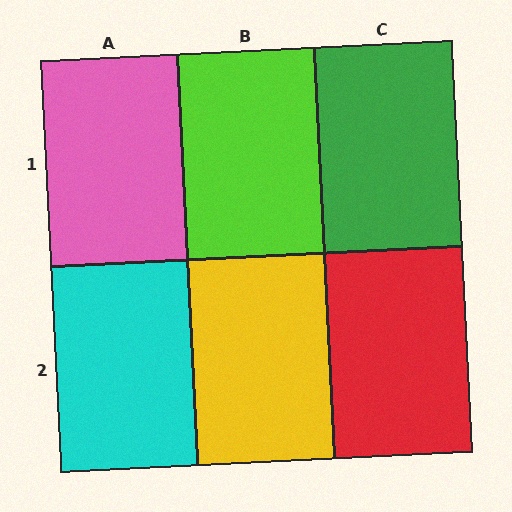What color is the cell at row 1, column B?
Lime.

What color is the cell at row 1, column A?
Pink.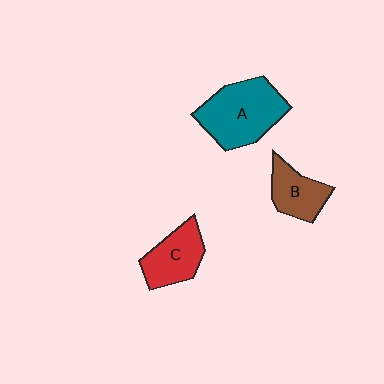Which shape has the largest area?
Shape A (teal).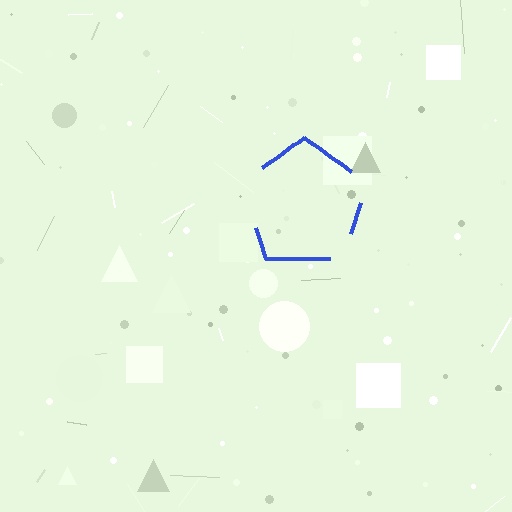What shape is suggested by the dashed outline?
The dashed outline suggests a pentagon.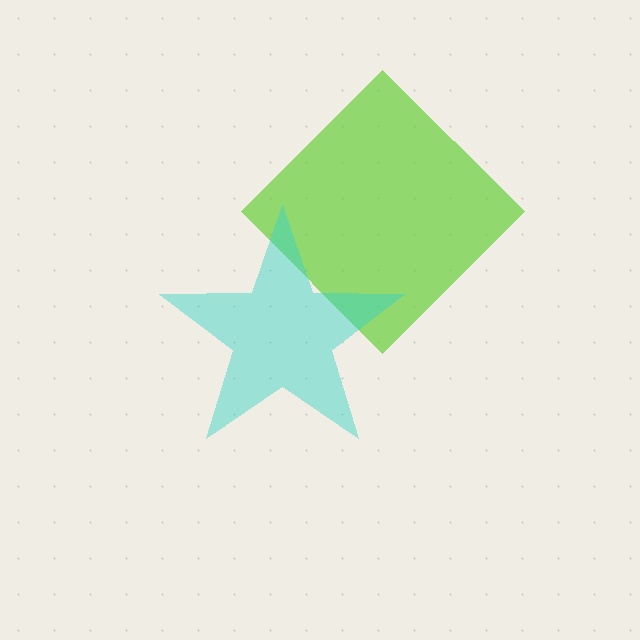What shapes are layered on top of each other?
The layered shapes are: a lime diamond, a cyan star.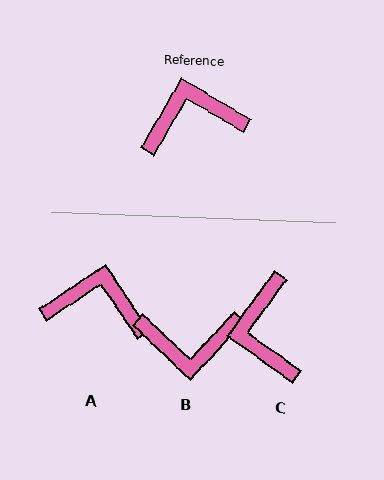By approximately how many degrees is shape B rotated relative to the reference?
Approximately 167 degrees counter-clockwise.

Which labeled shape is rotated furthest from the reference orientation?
B, about 167 degrees away.